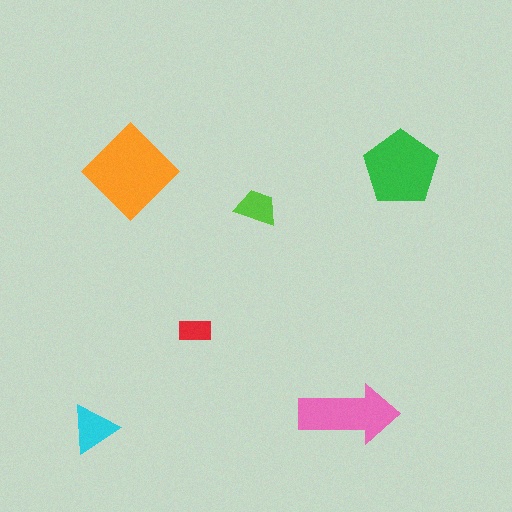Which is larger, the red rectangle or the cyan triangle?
The cyan triangle.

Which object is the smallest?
The red rectangle.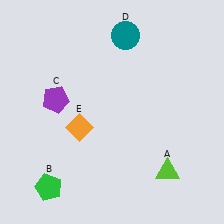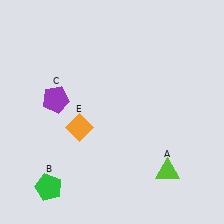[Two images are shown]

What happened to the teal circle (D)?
The teal circle (D) was removed in Image 2. It was in the top-right area of Image 1.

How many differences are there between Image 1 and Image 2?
There is 1 difference between the two images.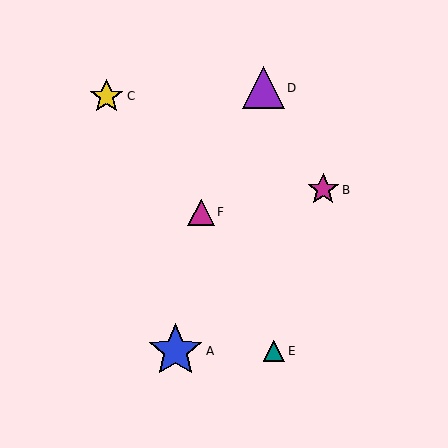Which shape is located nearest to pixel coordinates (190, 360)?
The blue star (labeled A) at (175, 351) is nearest to that location.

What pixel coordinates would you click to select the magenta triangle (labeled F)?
Click at (201, 212) to select the magenta triangle F.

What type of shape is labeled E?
Shape E is a teal triangle.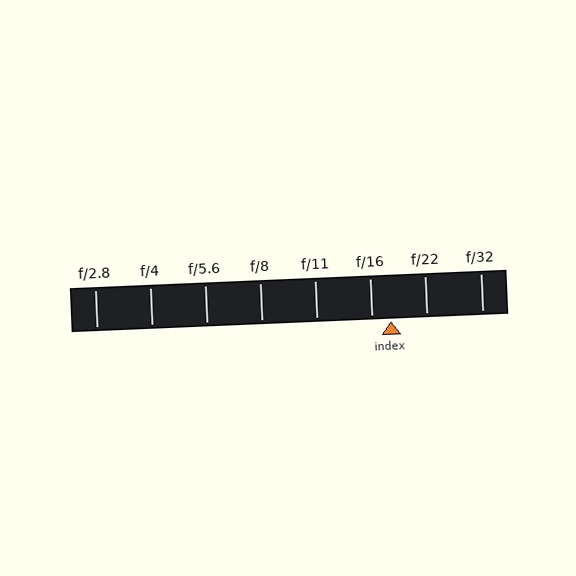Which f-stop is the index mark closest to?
The index mark is closest to f/16.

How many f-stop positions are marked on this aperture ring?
There are 8 f-stop positions marked.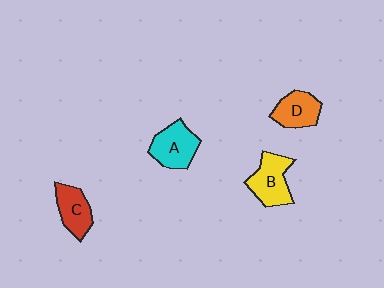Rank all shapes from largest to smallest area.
From largest to smallest: B (yellow), A (cyan), C (red), D (orange).